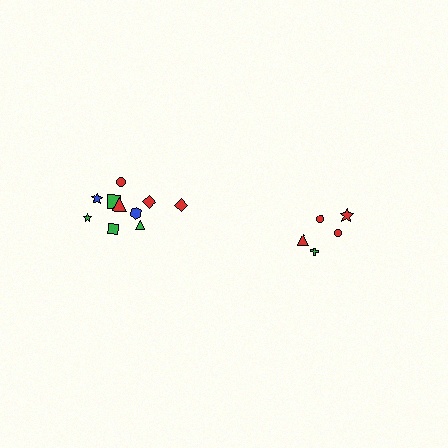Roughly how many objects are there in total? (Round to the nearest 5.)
Roughly 15 objects in total.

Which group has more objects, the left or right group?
The left group.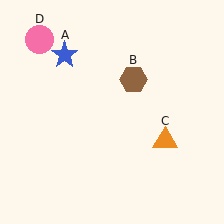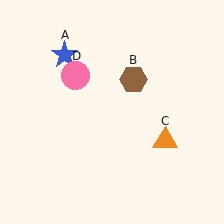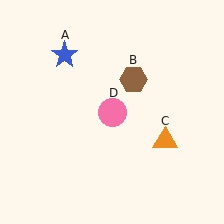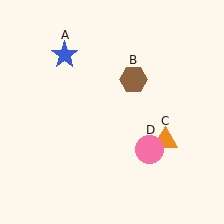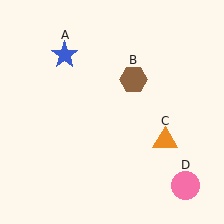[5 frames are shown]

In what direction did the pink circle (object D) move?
The pink circle (object D) moved down and to the right.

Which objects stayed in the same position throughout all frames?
Blue star (object A) and brown hexagon (object B) and orange triangle (object C) remained stationary.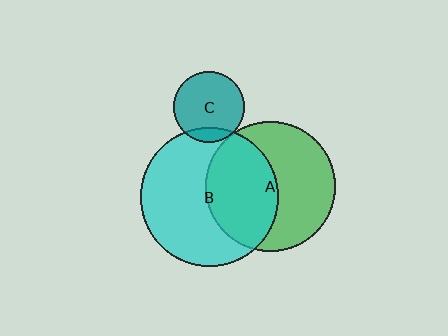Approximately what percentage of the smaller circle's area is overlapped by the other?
Approximately 45%.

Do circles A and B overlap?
Yes.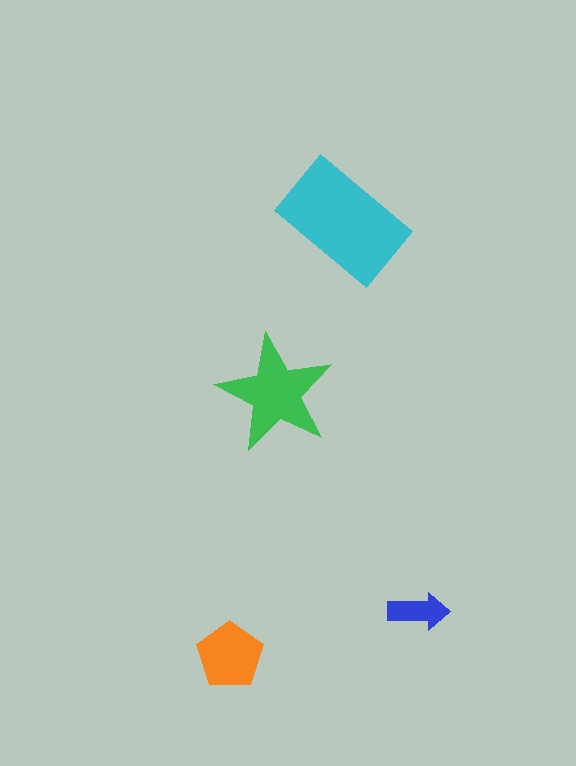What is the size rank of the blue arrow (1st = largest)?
4th.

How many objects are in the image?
There are 4 objects in the image.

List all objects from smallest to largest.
The blue arrow, the orange pentagon, the green star, the cyan rectangle.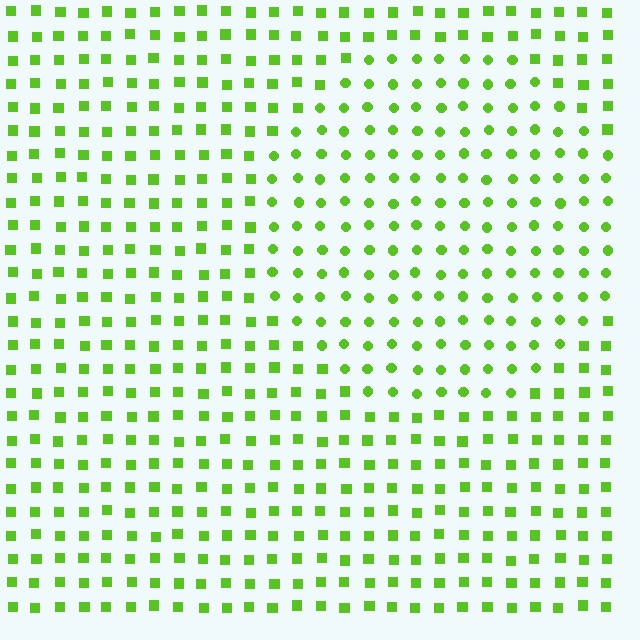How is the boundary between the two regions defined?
The boundary is defined by a change in element shape: circles inside vs. squares outside. All elements share the same color and spacing.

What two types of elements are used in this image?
The image uses circles inside the circle region and squares outside it.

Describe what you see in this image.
The image is filled with small lime elements arranged in a uniform grid. A circle-shaped region contains circles, while the surrounding area contains squares. The boundary is defined purely by the change in element shape.